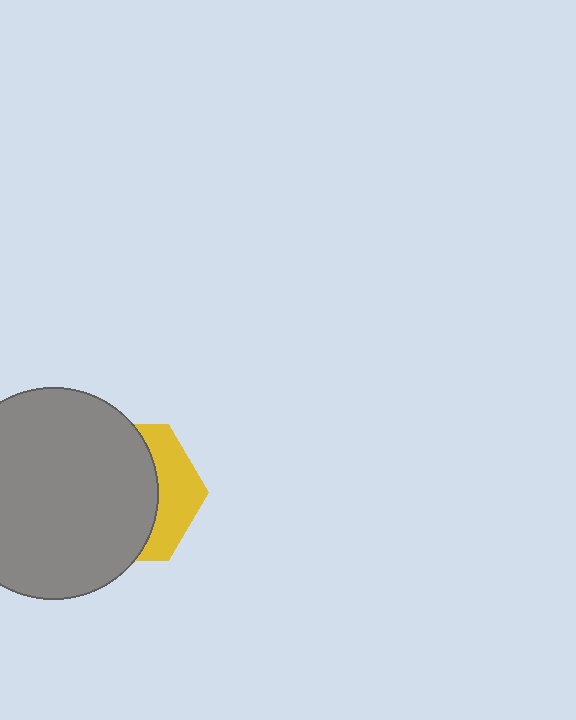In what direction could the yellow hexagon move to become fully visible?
The yellow hexagon could move right. That would shift it out from behind the gray circle entirely.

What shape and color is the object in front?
The object in front is a gray circle.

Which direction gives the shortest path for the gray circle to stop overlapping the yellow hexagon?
Moving left gives the shortest separation.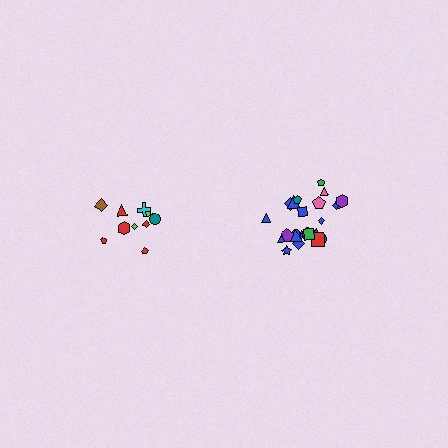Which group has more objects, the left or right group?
The right group.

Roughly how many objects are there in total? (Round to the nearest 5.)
Roughly 35 objects in total.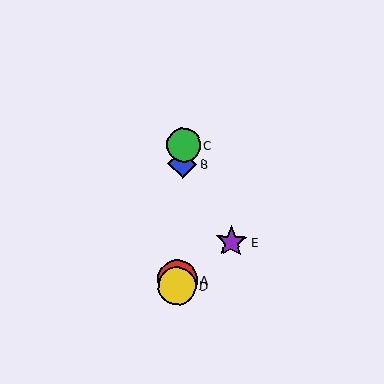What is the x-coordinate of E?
Object E is at x≈231.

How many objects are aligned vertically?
4 objects (A, B, C, D) are aligned vertically.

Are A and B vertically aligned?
Yes, both are at x≈177.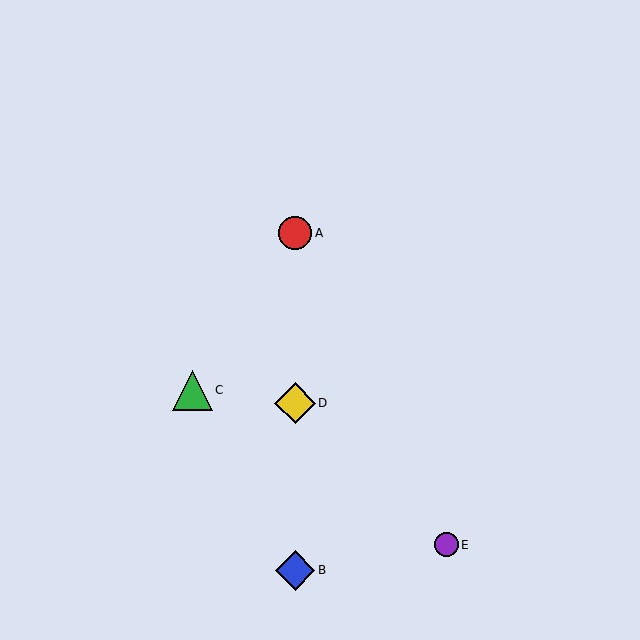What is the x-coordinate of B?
Object B is at x≈295.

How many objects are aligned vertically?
3 objects (A, B, D) are aligned vertically.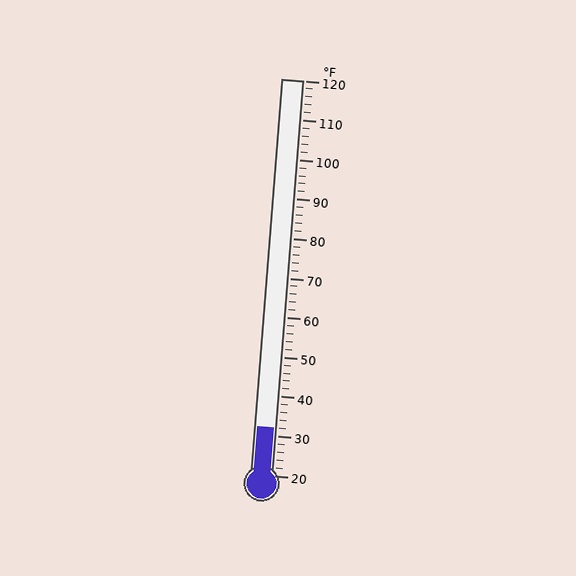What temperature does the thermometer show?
The thermometer shows approximately 32°F.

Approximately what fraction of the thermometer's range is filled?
The thermometer is filled to approximately 10% of its range.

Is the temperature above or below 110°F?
The temperature is below 110°F.